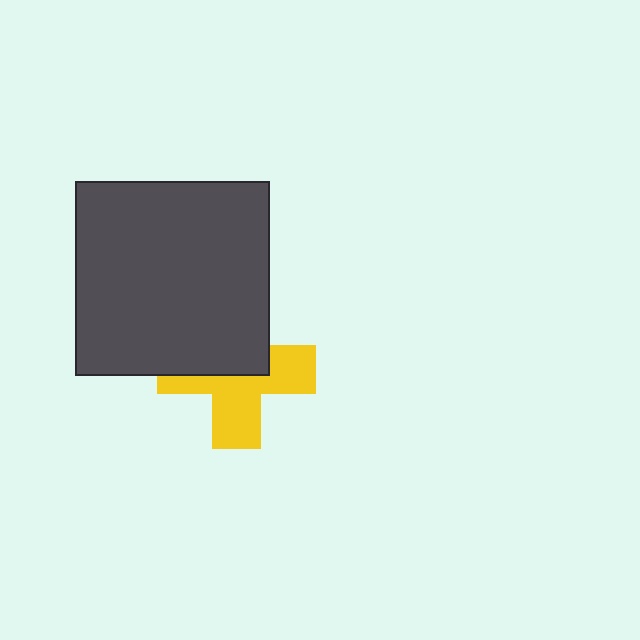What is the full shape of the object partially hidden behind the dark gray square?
The partially hidden object is a yellow cross.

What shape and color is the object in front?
The object in front is a dark gray square.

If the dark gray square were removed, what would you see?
You would see the complete yellow cross.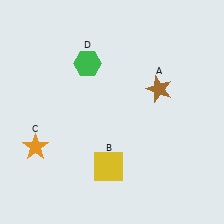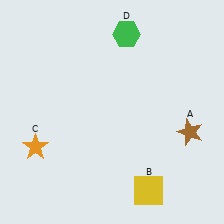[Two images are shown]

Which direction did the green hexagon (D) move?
The green hexagon (D) moved right.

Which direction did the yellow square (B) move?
The yellow square (B) moved right.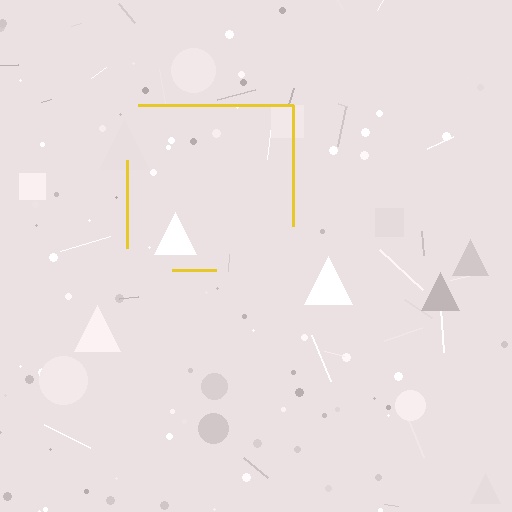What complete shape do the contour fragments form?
The contour fragments form a square.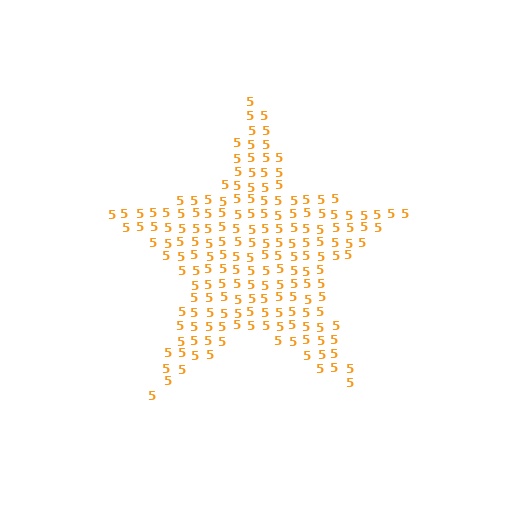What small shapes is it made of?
It is made of small digit 5's.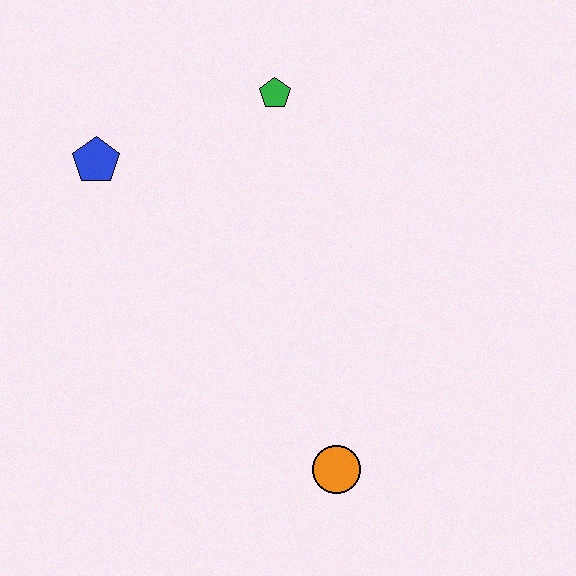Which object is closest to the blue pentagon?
The green pentagon is closest to the blue pentagon.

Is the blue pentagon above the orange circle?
Yes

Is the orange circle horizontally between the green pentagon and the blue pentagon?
No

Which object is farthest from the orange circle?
The blue pentagon is farthest from the orange circle.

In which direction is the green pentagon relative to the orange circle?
The green pentagon is above the orange circle.